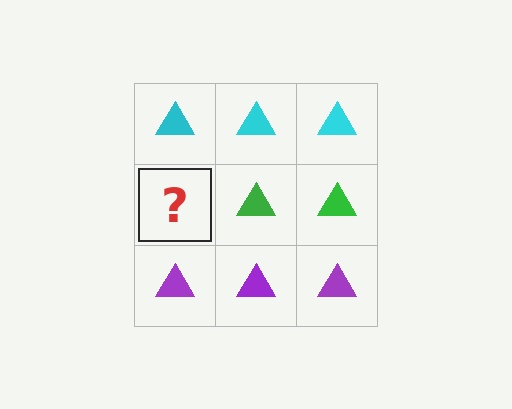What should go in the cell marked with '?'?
The missing cell should contain a green triangle.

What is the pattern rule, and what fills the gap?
The rule is that each row has a consistent color. The gap should be filled with a green triangle.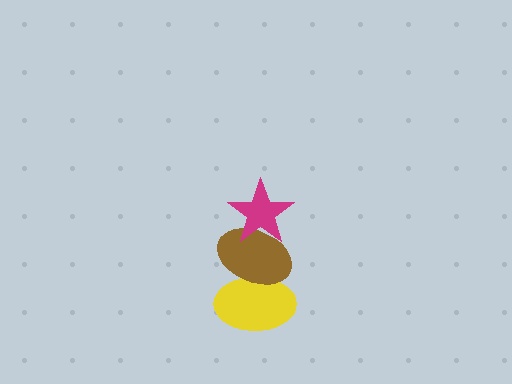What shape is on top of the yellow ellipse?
The brown ellipse is on top of the yellow ellipse.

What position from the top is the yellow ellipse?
The yellow ellipse is 3rd from the top.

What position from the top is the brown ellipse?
The brown ellipse is 2nd from the top.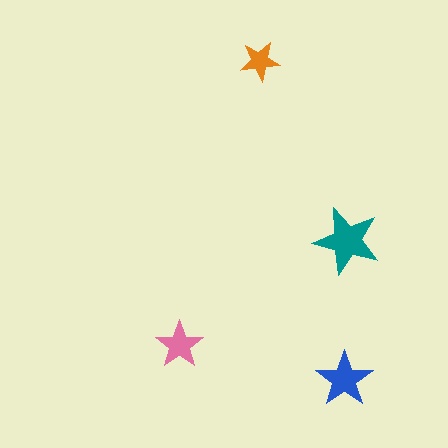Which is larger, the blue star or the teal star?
The teal one.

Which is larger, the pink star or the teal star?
The teal one.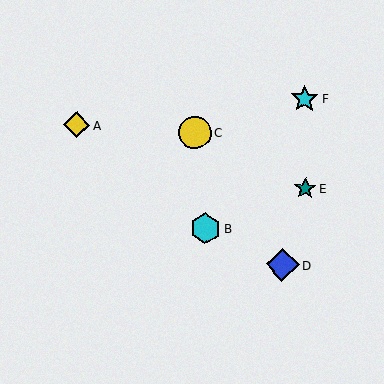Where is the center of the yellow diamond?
The center of the yellow diamond is at (77, 125).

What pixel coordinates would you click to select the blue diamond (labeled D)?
Click at (282, 265) to select the blue diamond D.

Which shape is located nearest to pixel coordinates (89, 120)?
The yellow diamond (labeled A) at (77, 125) is nearest to that location.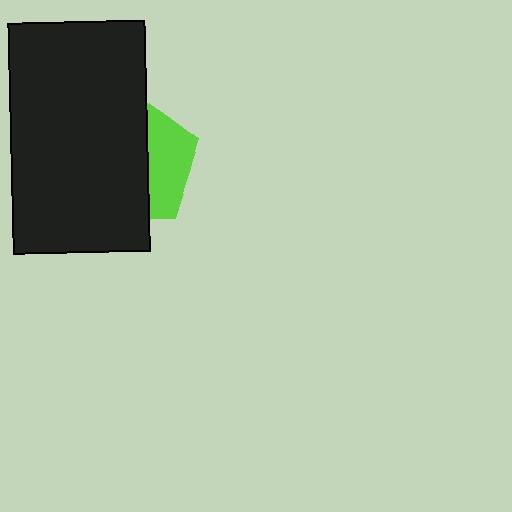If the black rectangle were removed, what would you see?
You would see the complete lime pentagon.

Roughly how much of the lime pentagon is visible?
A small part of it is visible (roughly 33%).